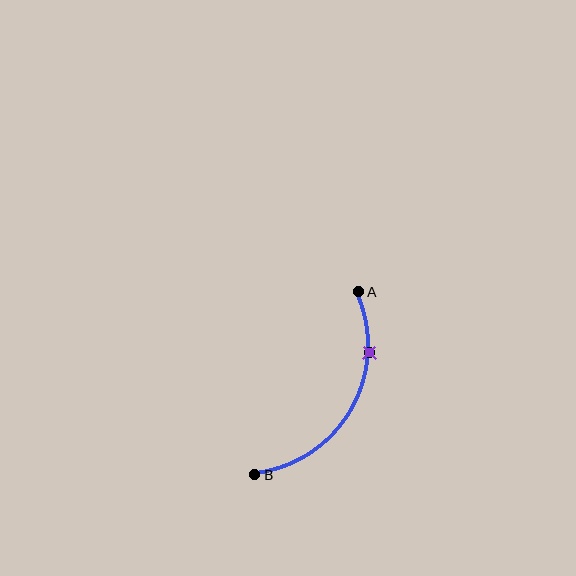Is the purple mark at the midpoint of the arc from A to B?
No. The purple mark lies on the arc but is closer to endpoint A. The arc midpoint would be at the point on the curve equidistant along the arc from both A and B.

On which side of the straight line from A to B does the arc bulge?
The arc bulges to the right of the straight line connecting A and B.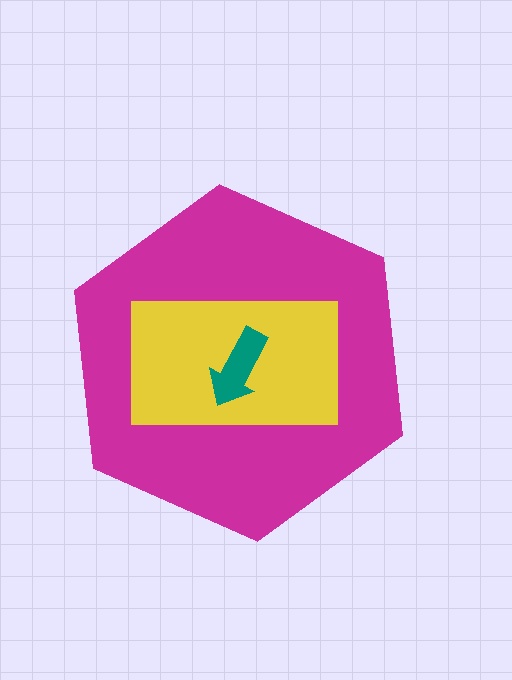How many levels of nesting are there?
3.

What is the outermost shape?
The magenta hexagon.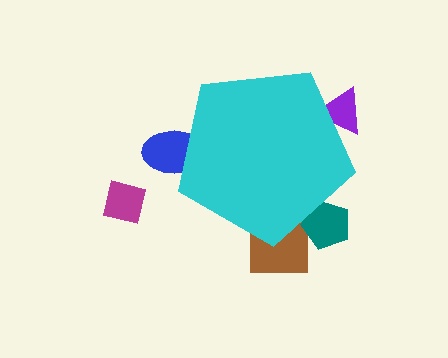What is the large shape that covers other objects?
A cyan pentagon.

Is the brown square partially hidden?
Yes, the brown square is partially hidden behind the cyan pentagon.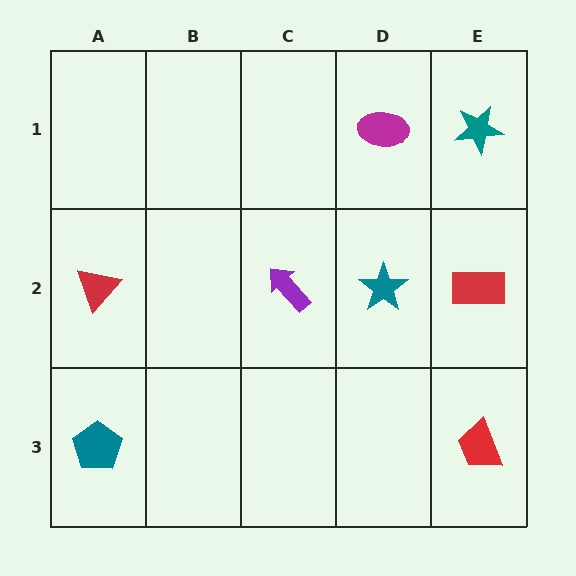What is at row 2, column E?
A red rectangle.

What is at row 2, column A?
A red triangle.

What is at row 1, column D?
A magenta ellipse.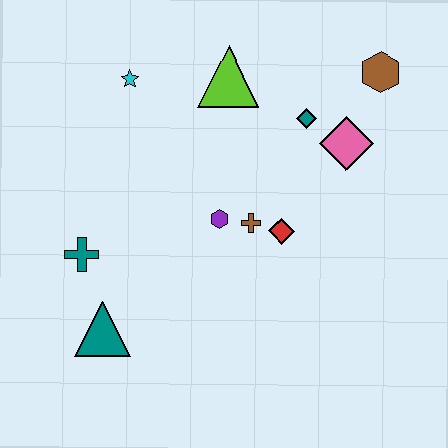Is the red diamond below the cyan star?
Yes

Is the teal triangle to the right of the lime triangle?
No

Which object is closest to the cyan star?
The lime triangle is closest to the cyan star.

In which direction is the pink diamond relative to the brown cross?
The pink diamond is to the right of the brown cross.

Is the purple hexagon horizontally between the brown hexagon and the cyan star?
Yes